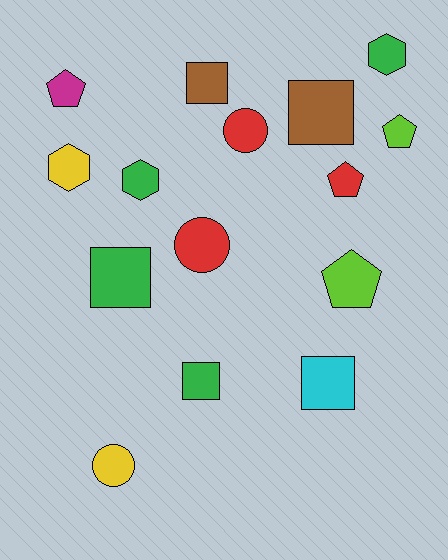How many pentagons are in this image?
There are 4 pentagons.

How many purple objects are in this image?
There are no purple objects.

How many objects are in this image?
There are 15 objects.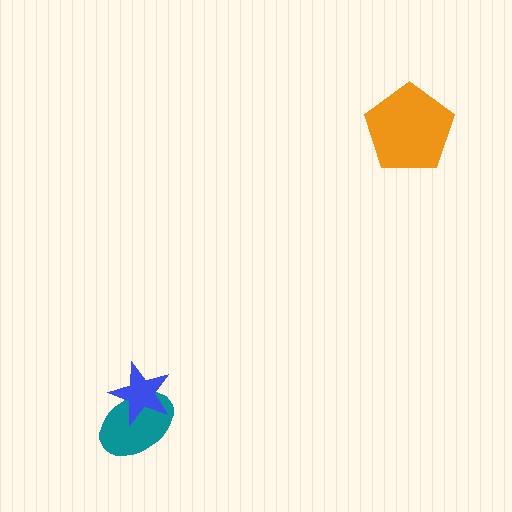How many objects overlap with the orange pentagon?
0 objects overlap with the orange pentagon.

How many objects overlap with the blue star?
1 object overlaps with the blue star.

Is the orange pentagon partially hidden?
No, no other shape covers it.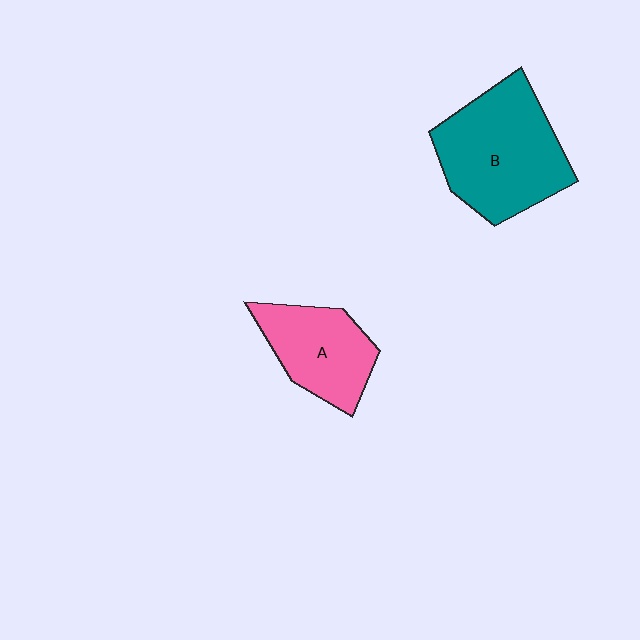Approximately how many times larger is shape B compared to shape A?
Approximately 1.5 times.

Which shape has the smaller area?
Shape A (pink).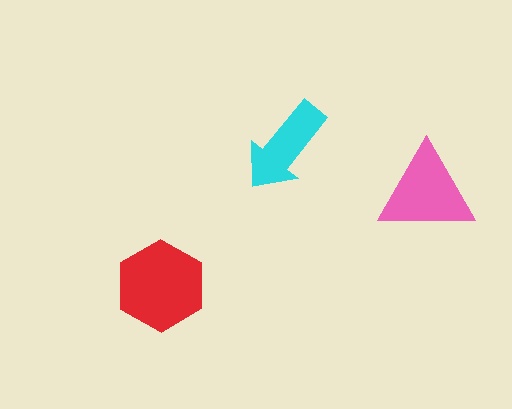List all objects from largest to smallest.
The red hexagon, the pink triangle, the cyan arrow.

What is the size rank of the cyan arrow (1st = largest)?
3rd.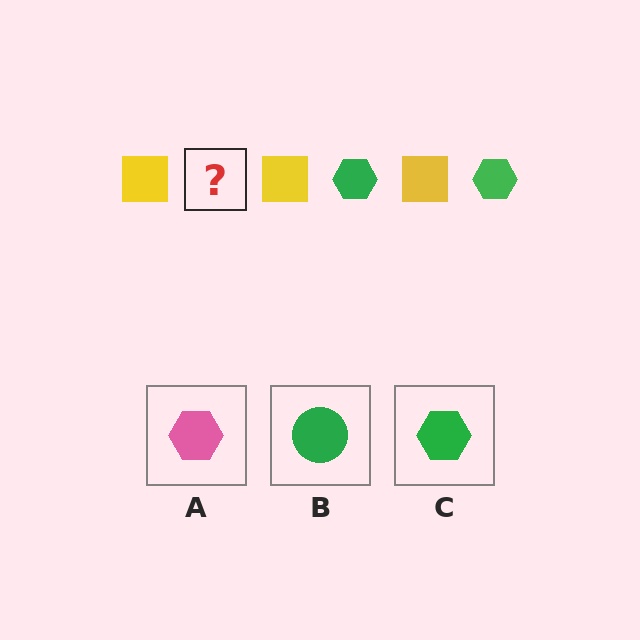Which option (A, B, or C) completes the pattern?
C.